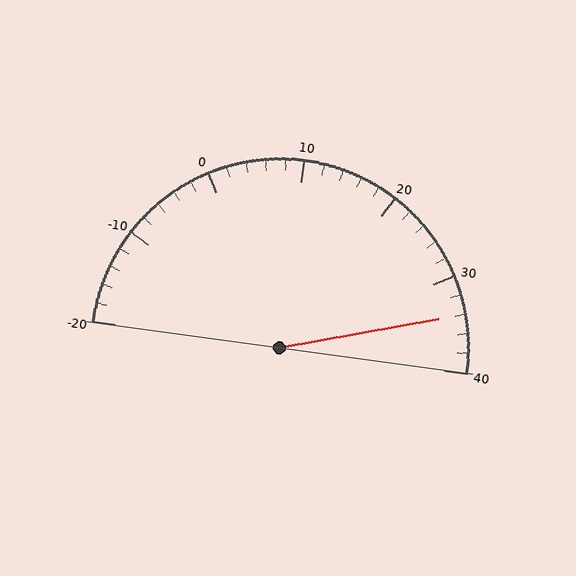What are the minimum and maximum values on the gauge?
The gauge ranges from -20 to 40.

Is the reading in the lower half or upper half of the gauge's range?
The reading is in the upper half of the range (-20 to 40).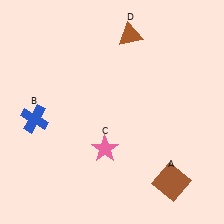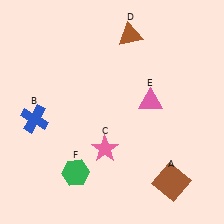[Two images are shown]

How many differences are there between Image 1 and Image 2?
There are 2 differences between the two images.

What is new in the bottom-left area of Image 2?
A green hexagon (F) was added in the bottom-left area of Image 2.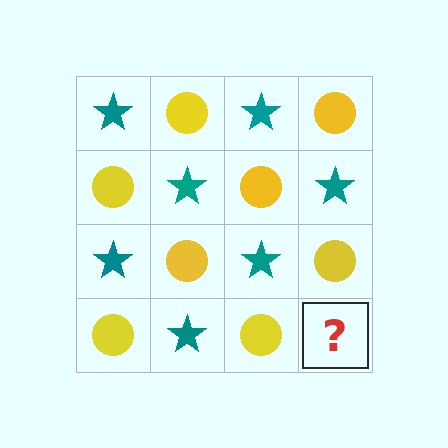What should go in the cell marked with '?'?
The missing cell should contain a teal star.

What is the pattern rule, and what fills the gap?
The rule is that it alternates teal star and yellow circle in a checkerboard pattern. The gap should be filled with a teal star.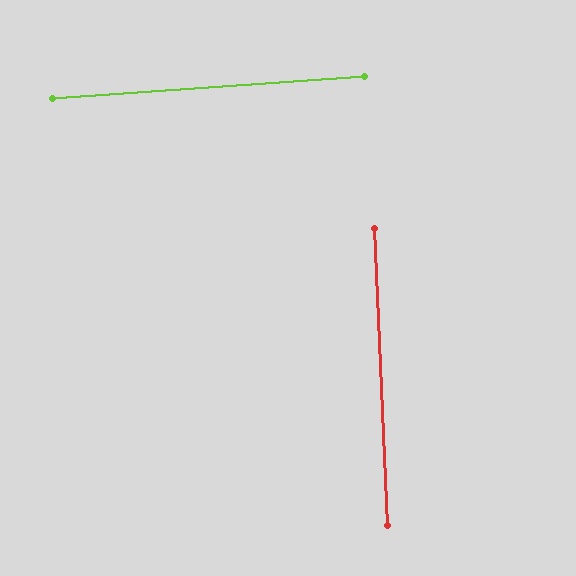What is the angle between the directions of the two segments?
Approximately 88 degrees.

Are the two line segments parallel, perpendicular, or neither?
Perpendicular — they meet at approximately 88°.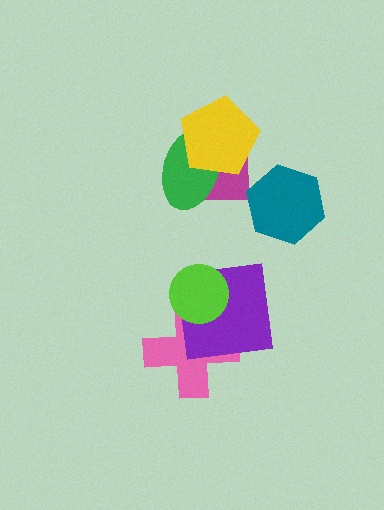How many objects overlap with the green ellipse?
2 objects overlap with the green ellipse.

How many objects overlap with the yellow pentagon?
2 objects overlap with the yellow pentagon.